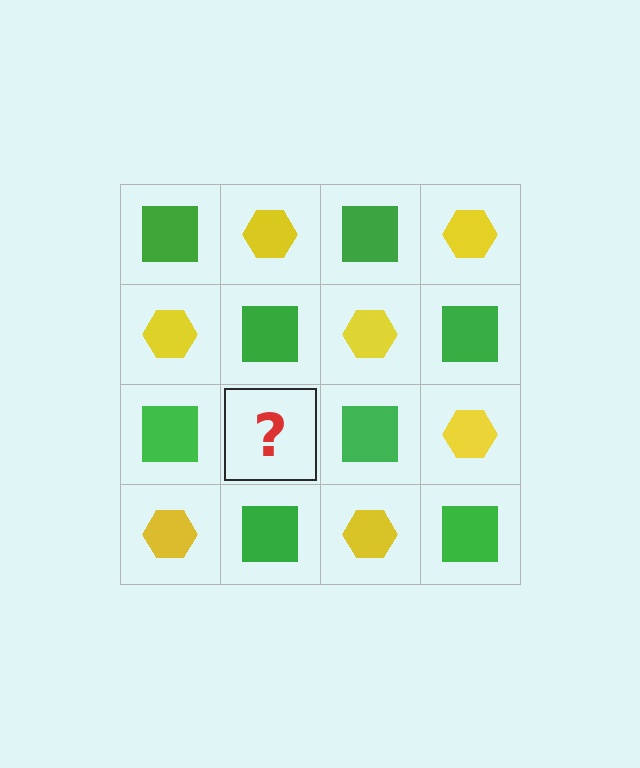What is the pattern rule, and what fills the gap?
The rule is that it alternates green square and yellow hexagon in a checkerboard pattern. The gap should be filled with a yellow hexagon.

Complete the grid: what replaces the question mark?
The question mark should be replaced with a yellow hexagon.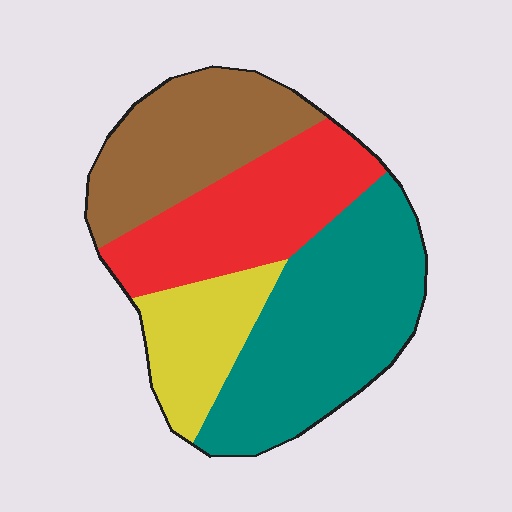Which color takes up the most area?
Teal, at roughly 35%.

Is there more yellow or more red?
Red.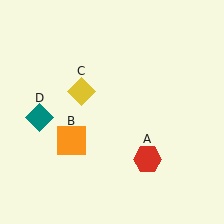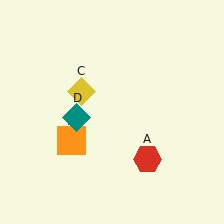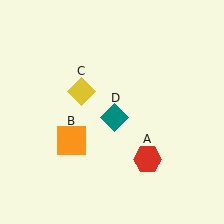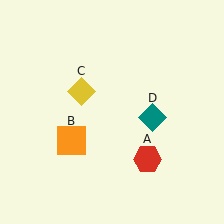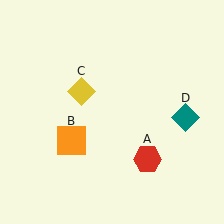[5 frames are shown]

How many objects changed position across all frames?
1 object changed position: teal diamond (object D).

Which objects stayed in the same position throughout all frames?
Red hexagon (object A) and orange square (object B) and yellow diamond (object C) remained stationary.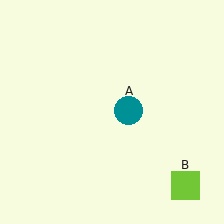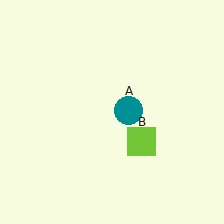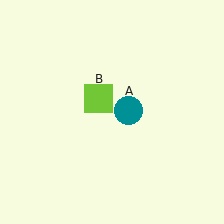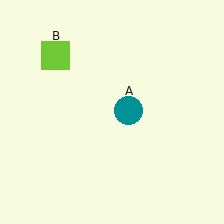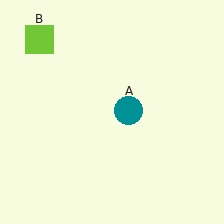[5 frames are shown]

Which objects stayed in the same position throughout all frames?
Teal circle (object A) remained stationary.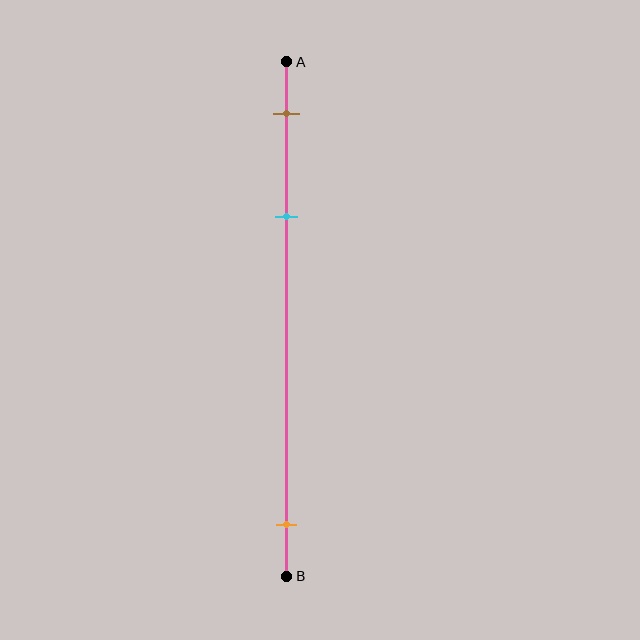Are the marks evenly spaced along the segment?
No, the marks are not evenly spaced.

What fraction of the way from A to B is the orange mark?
The orange mark is approximately 90% (0.9) of the way from A to B.